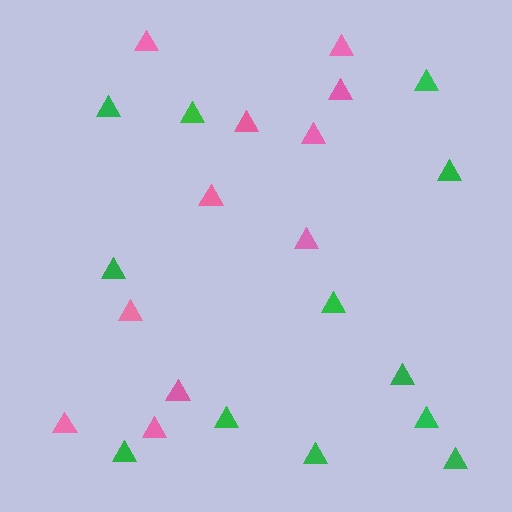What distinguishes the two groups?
There are 2 groups: one group of pink triangles (11) and one group of green triangles (12).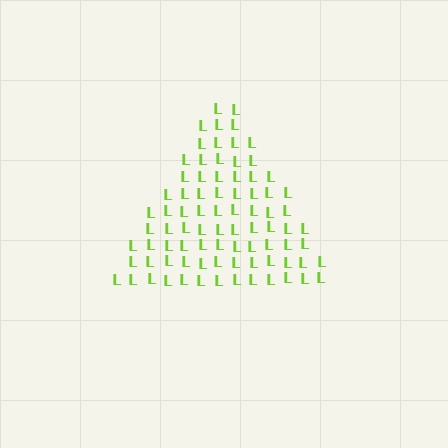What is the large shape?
The large shape is a triangle.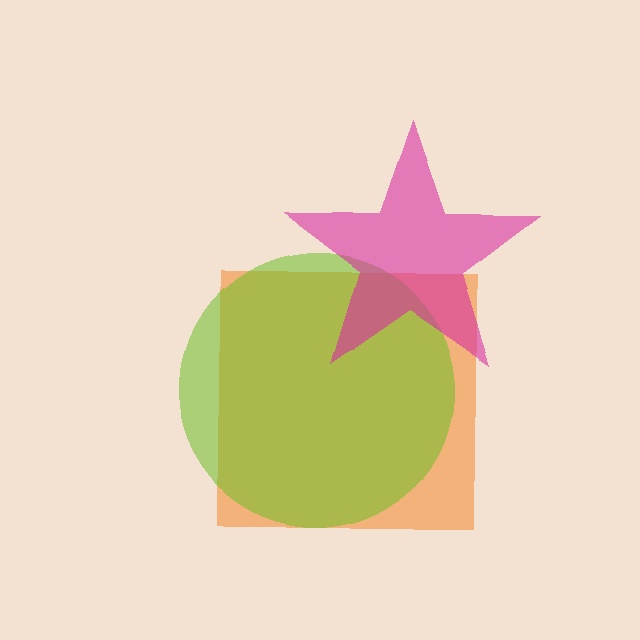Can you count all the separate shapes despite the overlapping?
Yes, there are 3 separate shapes.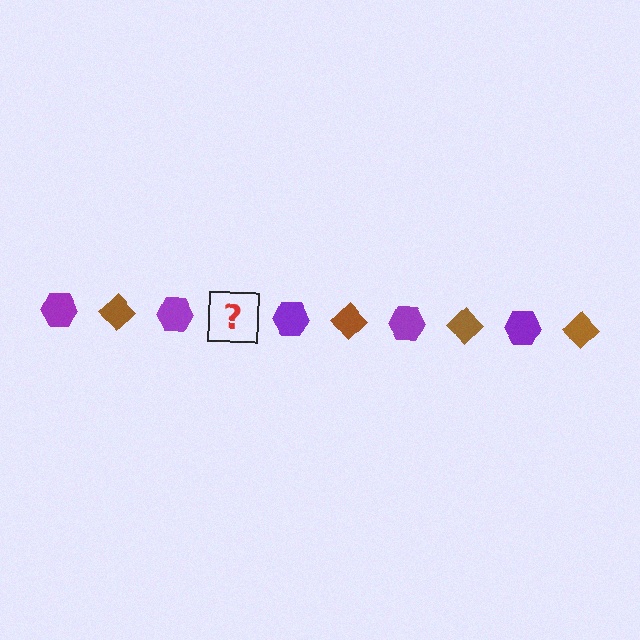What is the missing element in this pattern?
The missing element is a brown diamond.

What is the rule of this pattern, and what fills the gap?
The rule is that the pattern alternates between purple hexagon and brown diamond. The gap should be filled with a brown diamond.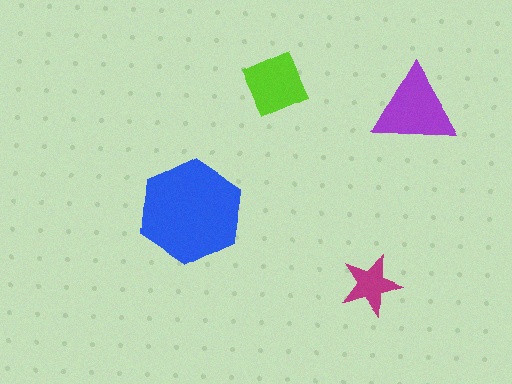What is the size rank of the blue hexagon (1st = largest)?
1st.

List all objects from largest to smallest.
The blue hexagon, the purple triangle, the lime diamond, the magenta star.